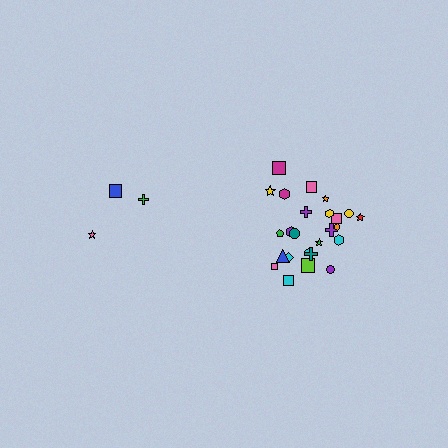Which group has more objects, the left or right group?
The right group.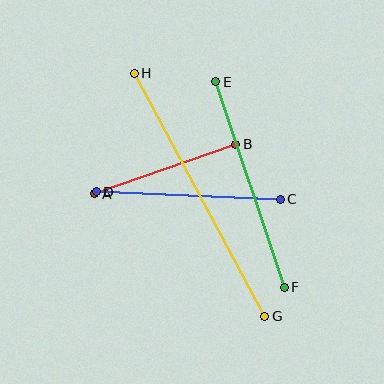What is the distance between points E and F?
The distance is approximately 217 pixels.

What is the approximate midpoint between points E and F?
The midpoint is at approximately (250, 184) pixels.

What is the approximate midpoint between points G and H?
The midpoint is at approximately (200, 195) pixels.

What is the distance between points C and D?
The distance is approximately 184 pixels.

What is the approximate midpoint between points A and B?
The midpoint is at approximately (165, 169) pixels.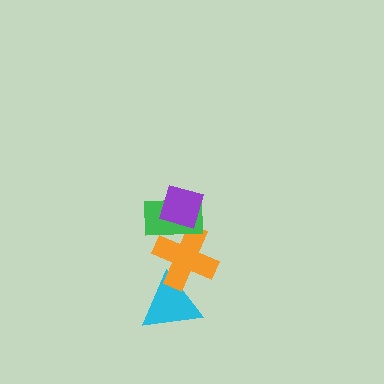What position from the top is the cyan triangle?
The cyan triangle is 4th from the top.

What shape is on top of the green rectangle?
The purple diamond is on top of the green rectangle.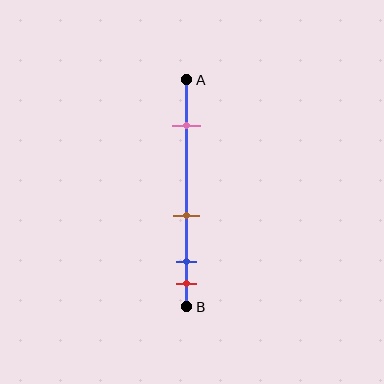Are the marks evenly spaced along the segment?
No, the marks are not evenly spaced.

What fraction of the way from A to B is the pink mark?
The pink mark is approximately 20% (0.2) of the way from A to B.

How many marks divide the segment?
There are 4 marks dividing the segment.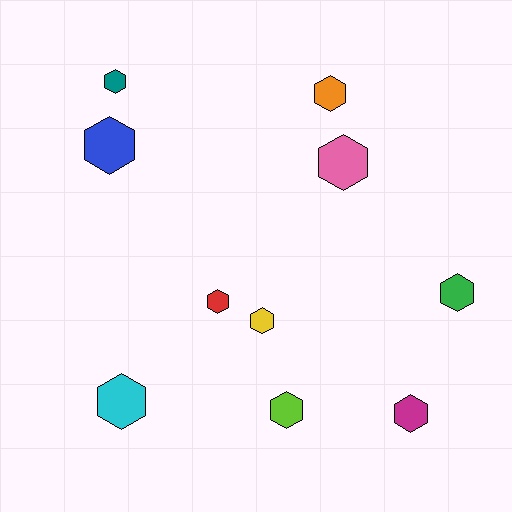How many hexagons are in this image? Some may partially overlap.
There are 10 hexagons.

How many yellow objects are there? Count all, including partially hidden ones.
There is 1 yellow object.